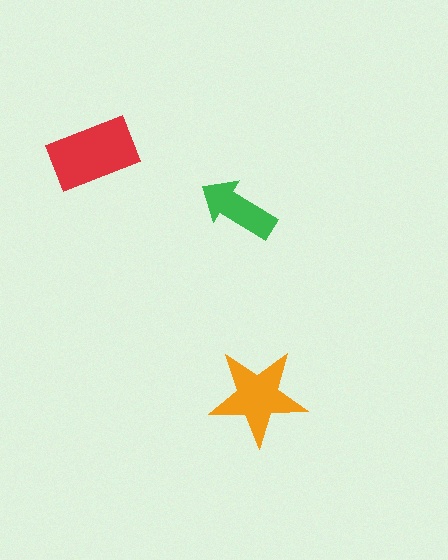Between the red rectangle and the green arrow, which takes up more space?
The red rectangle.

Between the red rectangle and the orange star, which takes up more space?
The red rectangle.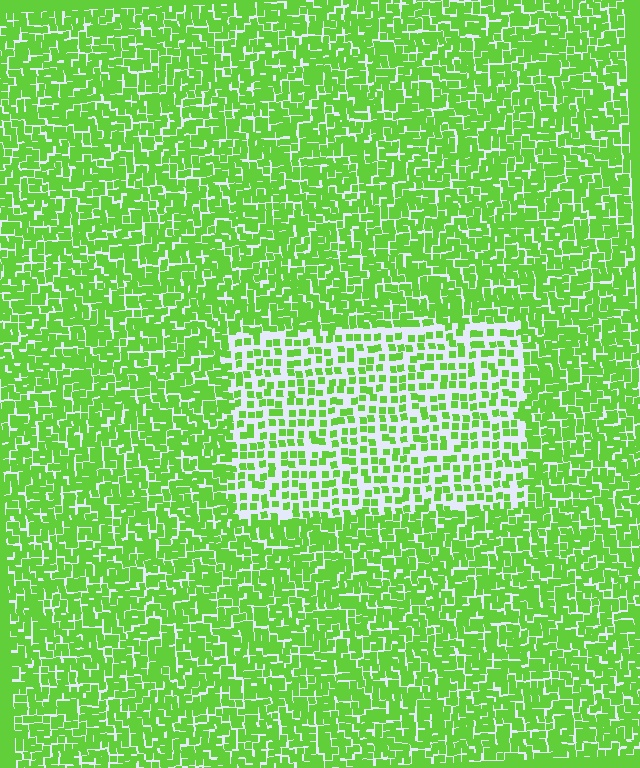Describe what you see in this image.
The image contains small lime elements arranged at two different densities. A rectangle-shaped region is visible where the elements are less densely packed than the surrounding area.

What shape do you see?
I see a rectangle.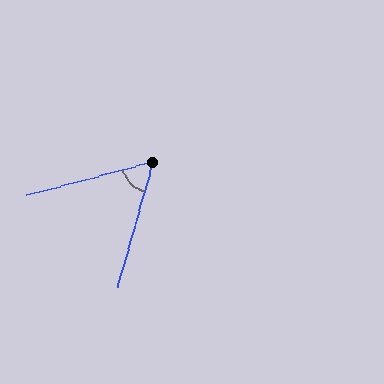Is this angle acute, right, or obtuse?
It is acute.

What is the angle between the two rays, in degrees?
Approximately 59 degrees.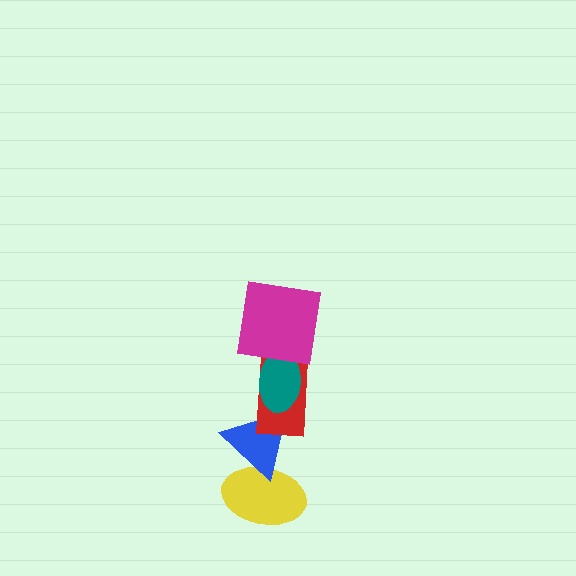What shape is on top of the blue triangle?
The red rectangle is on top of the blue triangle.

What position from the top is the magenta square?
The magenta square is 1st from the top.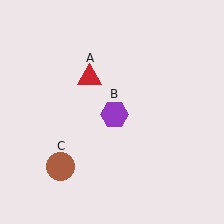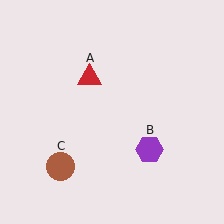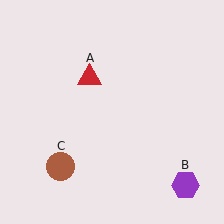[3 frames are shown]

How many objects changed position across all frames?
1 object changed position: purple hexagon (object B).